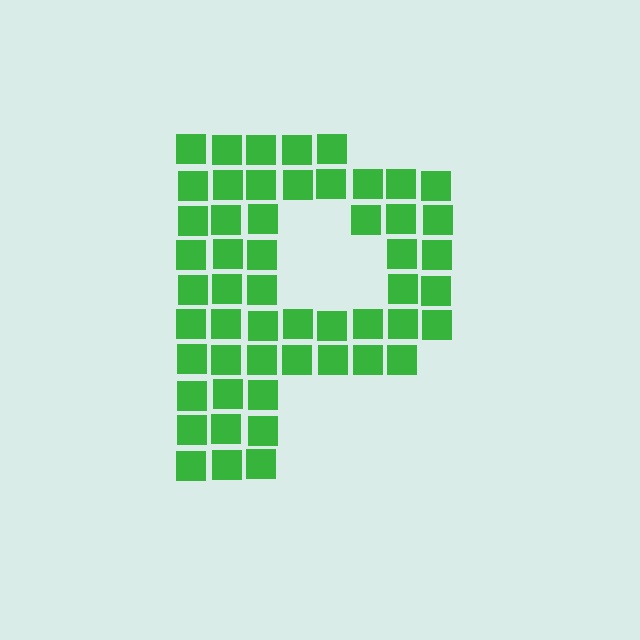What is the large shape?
The large shape is the letter P.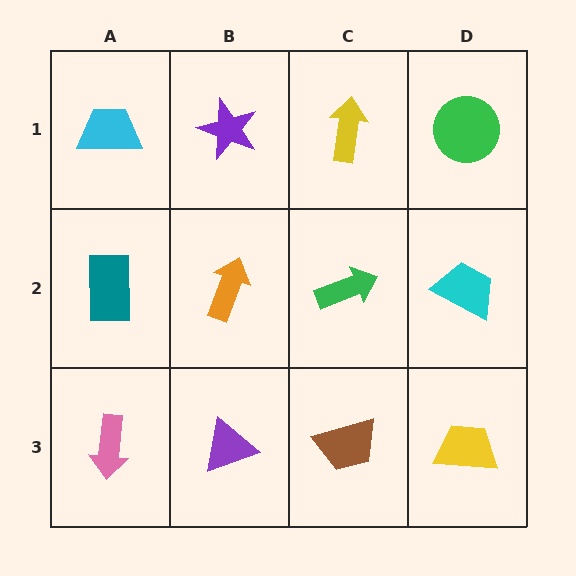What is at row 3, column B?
A purple triangle.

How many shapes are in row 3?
4 shapes.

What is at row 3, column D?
A yellow trapezoid.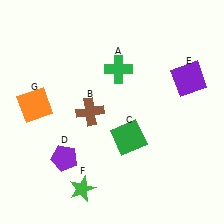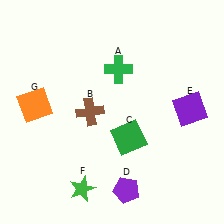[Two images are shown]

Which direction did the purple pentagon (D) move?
The purple pentagon (D) moved right.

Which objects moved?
The objects that moved are: the purple pentagon (D), the purple square (E).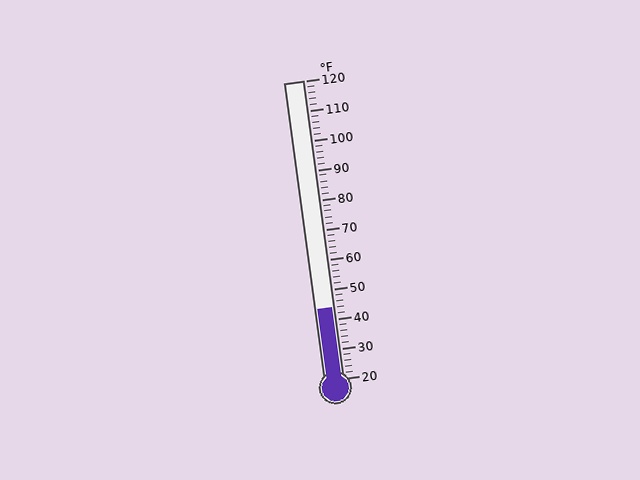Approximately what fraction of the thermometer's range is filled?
The thermometer is filled to approximately 25% of its range.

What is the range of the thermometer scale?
The thermometer scale ranges from 20°F to 120°F.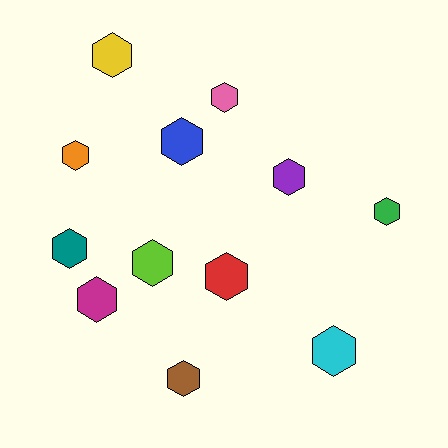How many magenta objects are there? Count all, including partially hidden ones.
There is 1 magenta object.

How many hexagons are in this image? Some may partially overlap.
There are 12 hexagons.